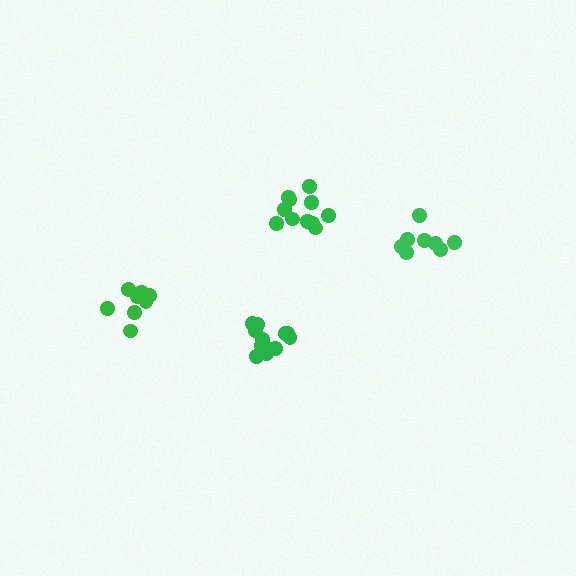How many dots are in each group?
Group 1: 12 dots, Group 2: 8 dots, Group 3: 8 dots, Group 4: 11 dots (39 total).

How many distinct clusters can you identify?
There are 4 distinct clusters.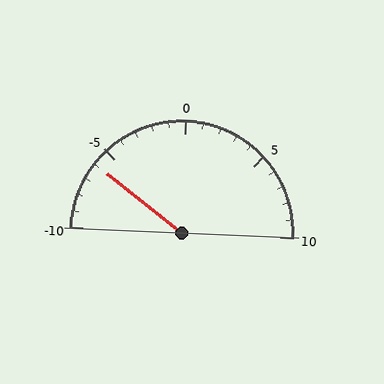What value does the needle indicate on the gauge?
The needle indicates approximately -6.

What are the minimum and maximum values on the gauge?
The gauge ranges from -10 to 10.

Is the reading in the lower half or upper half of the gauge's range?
The reading is in the lower half of the range (-10 to 10).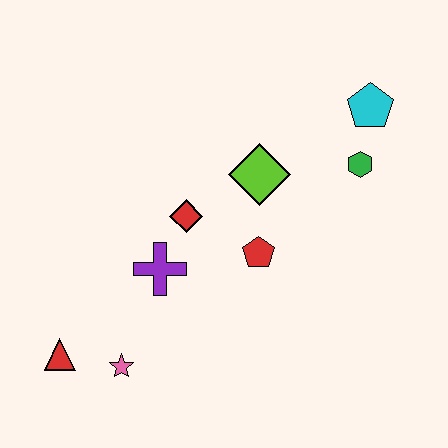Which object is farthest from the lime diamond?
The red triangle is farthest from the lime diamond.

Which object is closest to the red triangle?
The pink star is closest to the red triangle.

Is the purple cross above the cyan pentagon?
No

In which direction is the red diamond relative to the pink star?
The red diamond is above the pink star.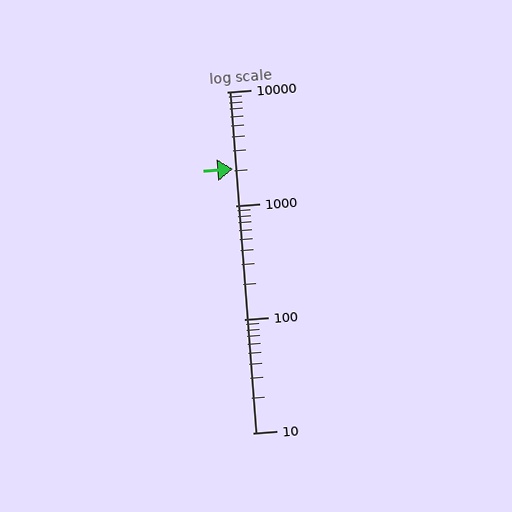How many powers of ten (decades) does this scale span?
The scale spans 3 decades, from 10 to 10000.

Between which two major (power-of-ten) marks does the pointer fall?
The pointer is between 1000 and 10000.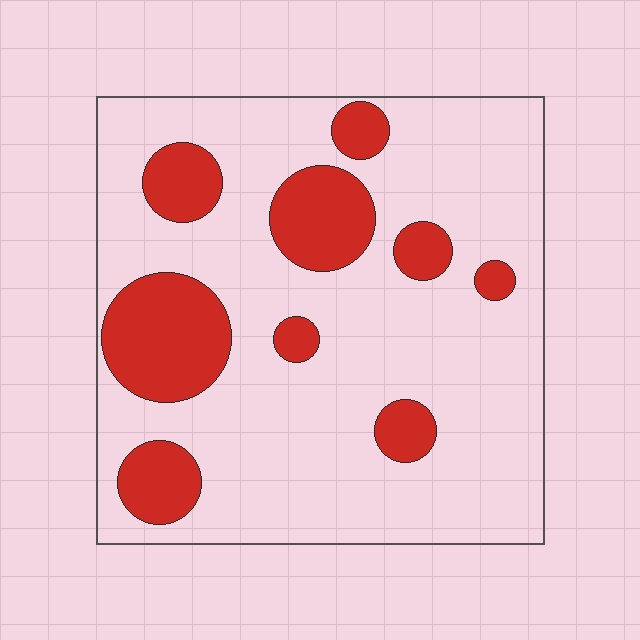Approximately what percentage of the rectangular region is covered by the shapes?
Approximately 20%.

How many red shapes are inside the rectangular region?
9.